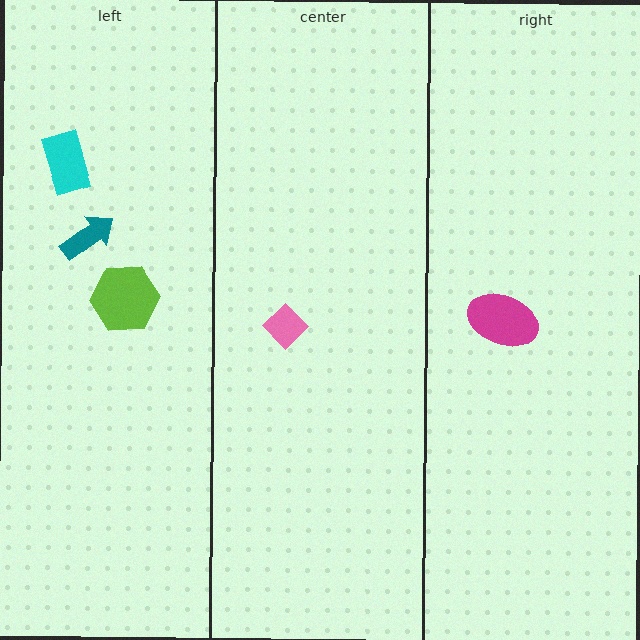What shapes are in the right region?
The magenta ellipse.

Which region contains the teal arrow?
The left region.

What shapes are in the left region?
The cyan rectangle, the teal arrow, the lime hexagon.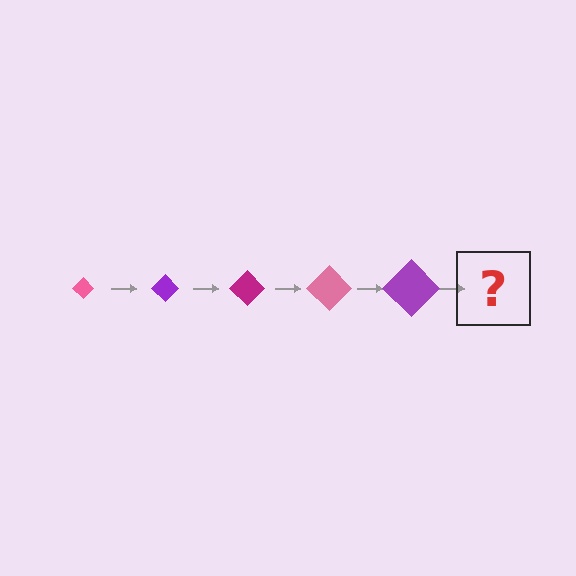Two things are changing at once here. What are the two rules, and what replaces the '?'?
The two rules are that the diamond grows larger each step and the color cycles through pink, purple, and magenta. The '?' should be a magenta diamond, larger than the previous one.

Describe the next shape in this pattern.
It should be a magenta diamond, larger than the previous one.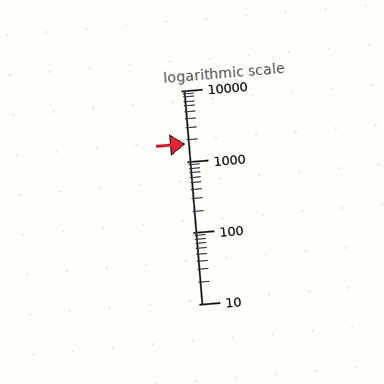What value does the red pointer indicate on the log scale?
The pointer indicates approximately 1800.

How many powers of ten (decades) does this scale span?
The scale spans 3 decades, from 10 to 10000.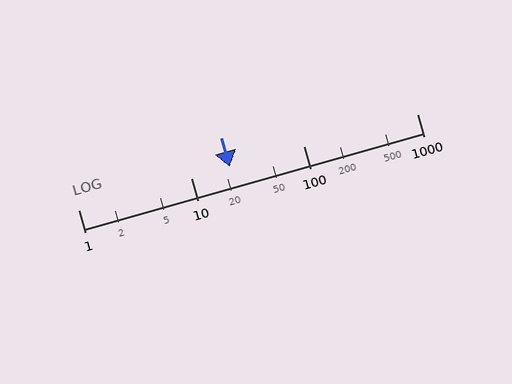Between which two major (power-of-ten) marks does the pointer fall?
The pointer is between 10 and 100.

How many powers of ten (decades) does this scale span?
The scale spans 3 decades, from 1 to 1000.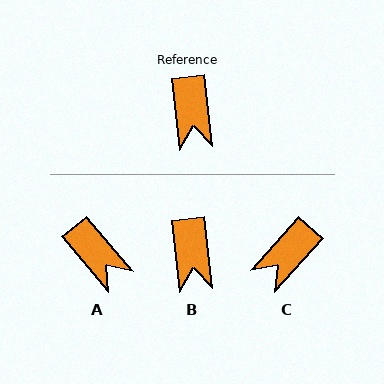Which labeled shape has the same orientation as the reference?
B.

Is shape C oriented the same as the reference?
No, it is off by about 48 degrees.